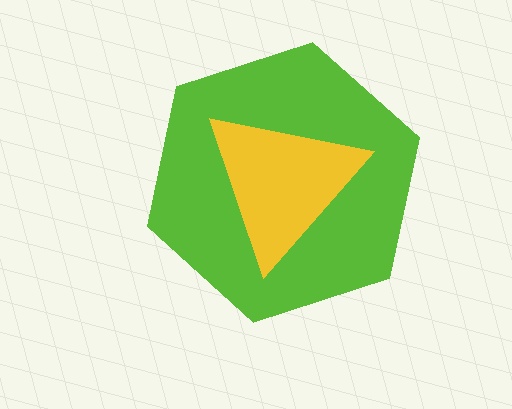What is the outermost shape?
The lime hexagon.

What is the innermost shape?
The yellow triangle.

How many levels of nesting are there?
2.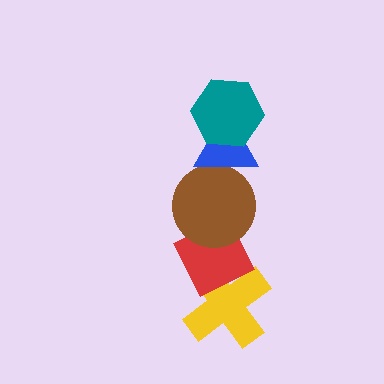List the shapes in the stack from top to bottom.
From top to bottom: the teal hexagon, the blue triangle, the brown circle, the red diamond, the yellow cross.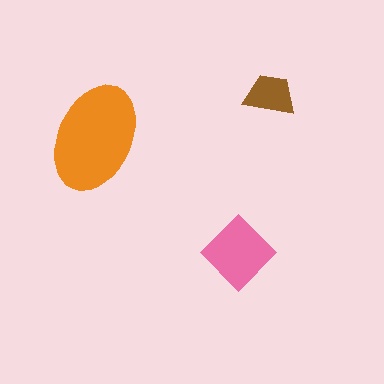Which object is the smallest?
The brown trapezoid.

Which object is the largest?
The orange ellipse.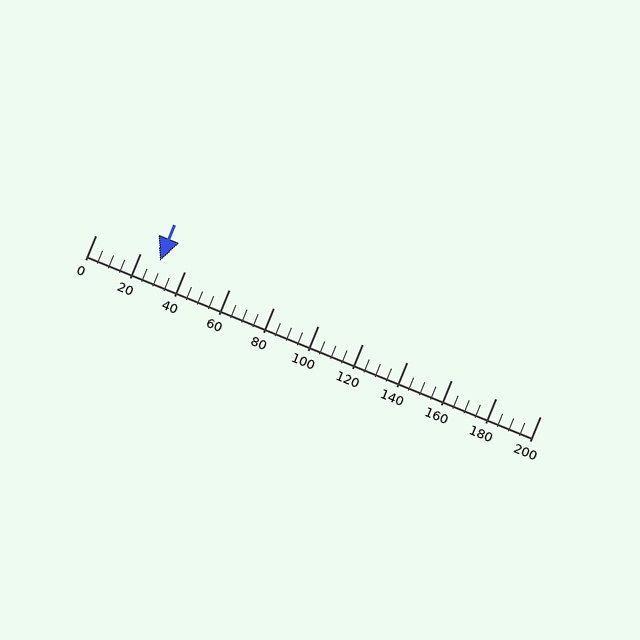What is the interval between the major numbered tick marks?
The major tick marks are spaced 20 units apart.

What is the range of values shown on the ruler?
The ruler shows values from 0 to 200.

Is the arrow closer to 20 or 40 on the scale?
The arrow is closer to 20.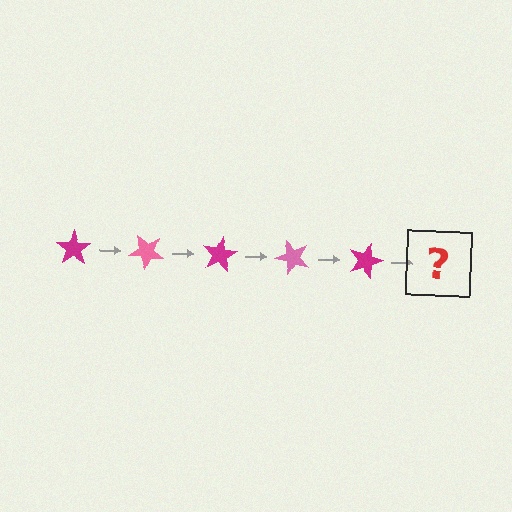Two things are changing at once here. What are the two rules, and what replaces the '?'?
The two rules are that it rotates 40 degrees each step and the color cycles through magenta and pink. The '?' should be a pink star, rotated 200 degrees from the start.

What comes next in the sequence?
The next element should be a pink star, rotated 200 degrees from the start.